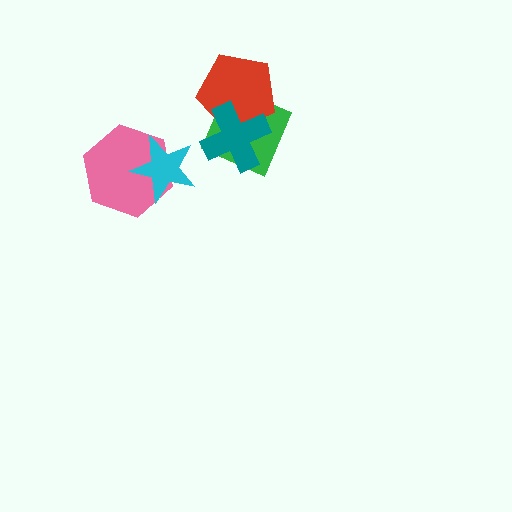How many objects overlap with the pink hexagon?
1 object overlaps with the pink hexagon.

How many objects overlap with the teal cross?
2 objects overlap with the teal cross.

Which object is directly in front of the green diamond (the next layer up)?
The red pentagon is directly in front of the green diamond.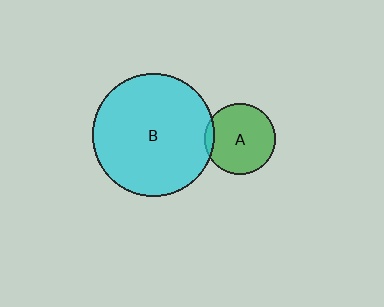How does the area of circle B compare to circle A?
Approximately 3.0 times.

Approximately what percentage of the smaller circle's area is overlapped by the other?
Approximately 5%.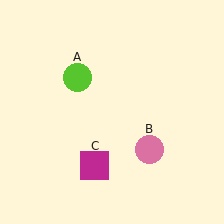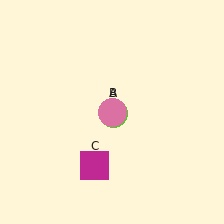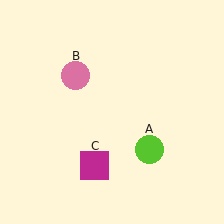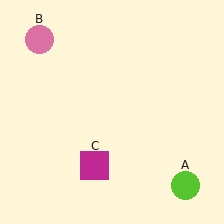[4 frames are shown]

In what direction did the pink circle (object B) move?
The pink circle (object B) moved up and to the left.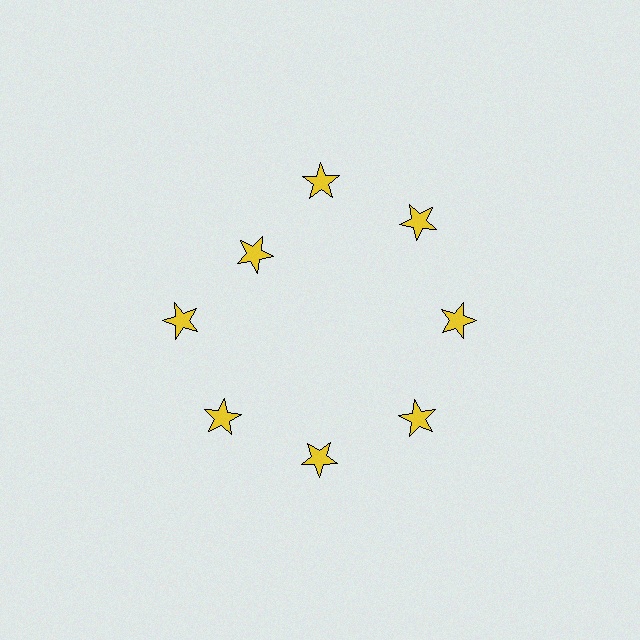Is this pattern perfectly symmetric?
No. The 8 yellow stars are arranged in a ring, but one element near the 10 o'clock position is pulled inward toward the center, breaking the 8-fold rotational symmetry.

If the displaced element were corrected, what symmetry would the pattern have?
It would have 8-fold rotational symmetry — the pattern would map onto itself every 45 degrees.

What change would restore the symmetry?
The symmetry would be restored by moving it outward, back onto the ring so that all 8 stars sit at equal angles and equal distance from the center.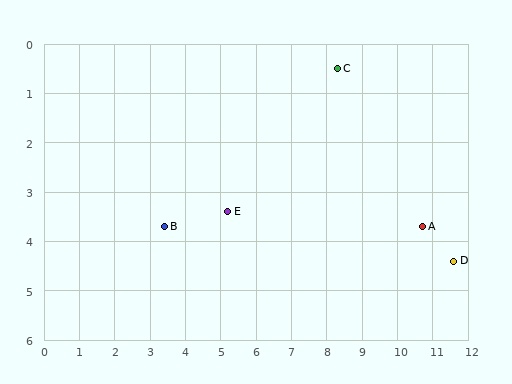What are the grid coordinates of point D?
Point D is at approximately (11.6, 4.4).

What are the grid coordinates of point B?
Point B is at approximately (3.4, 3.7).